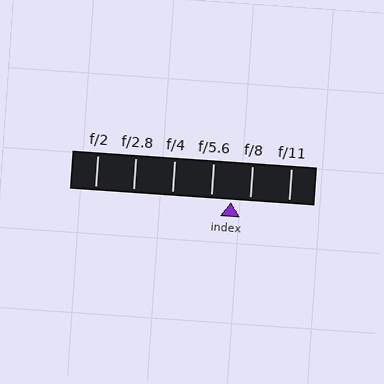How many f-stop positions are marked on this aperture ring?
There are 6 f-stop positions marked.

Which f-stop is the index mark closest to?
The index mark is closest to f/8.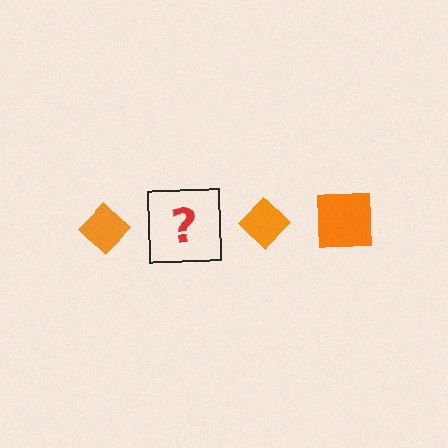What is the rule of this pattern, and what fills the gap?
The rule is that the pattern cycles through diamond, square shapes in orange. The gap should be filled with an orange square.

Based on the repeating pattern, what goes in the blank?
The blank should be an orange square.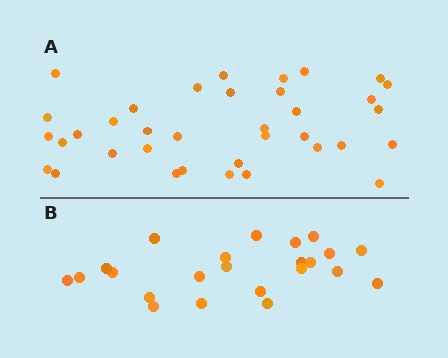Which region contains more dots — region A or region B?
Region A (the top region) has more dots.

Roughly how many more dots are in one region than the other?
Region A has approximately 15 more dots than region B.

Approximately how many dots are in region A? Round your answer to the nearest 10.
About 40 dots. (The exact count is 36, which rounds to 40.)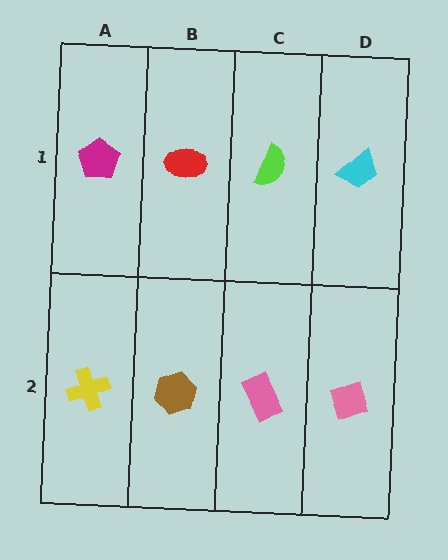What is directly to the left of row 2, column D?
A pink rectangle.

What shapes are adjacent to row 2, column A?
A magenta pentagon (row 1, column A), a brown hexagon (row 2, column B).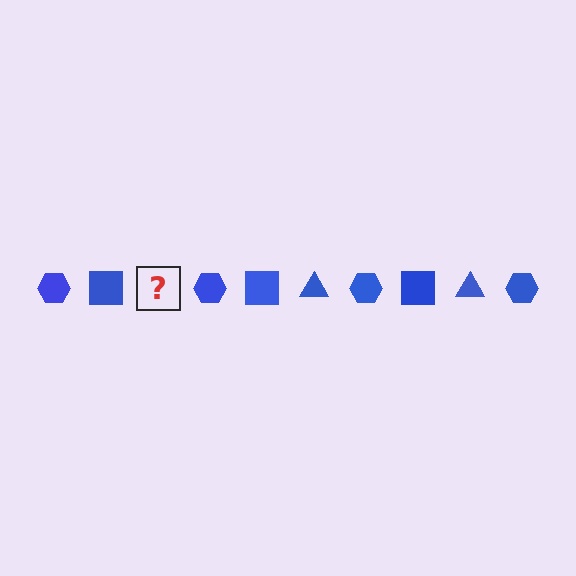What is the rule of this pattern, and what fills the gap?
The rule is that the pattern cycles through hexagon, square, triangle shapes in blue. The gap should be filled with a blue triangle.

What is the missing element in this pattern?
The missing element is a blue triangle.